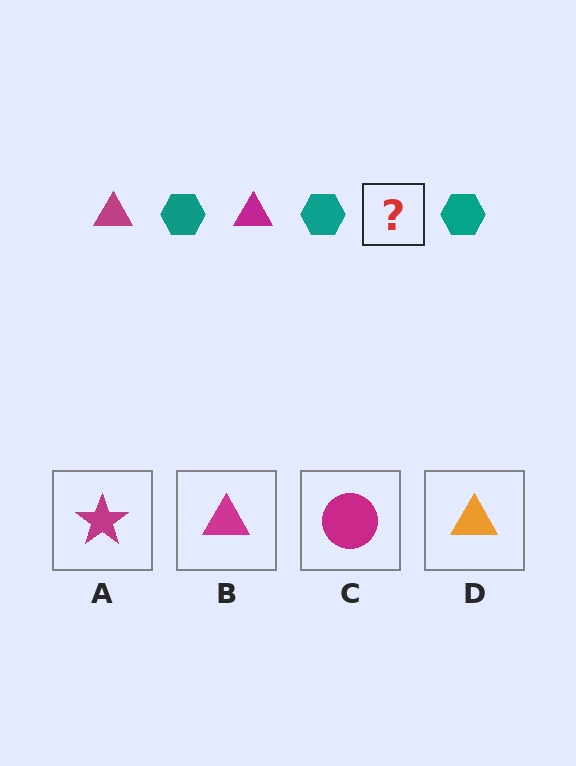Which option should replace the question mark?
Option B.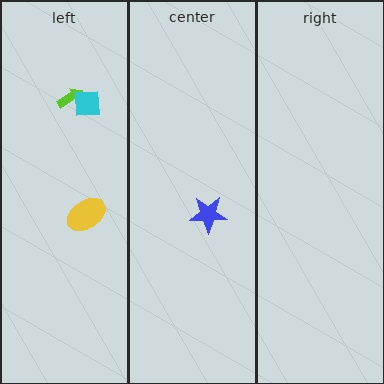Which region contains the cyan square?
The left region.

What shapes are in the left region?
The yellow ellipse, the lime arrow, the cyan square.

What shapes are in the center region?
The blue star.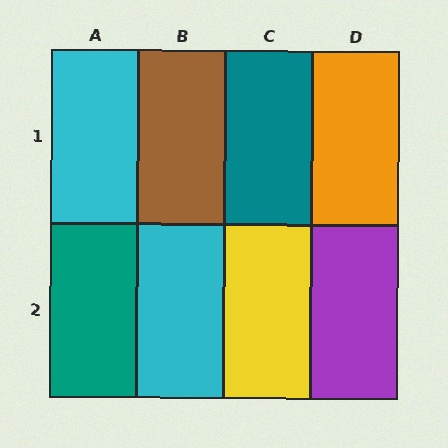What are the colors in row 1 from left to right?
Cyan, brown, teal, orange.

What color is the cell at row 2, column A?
Teal.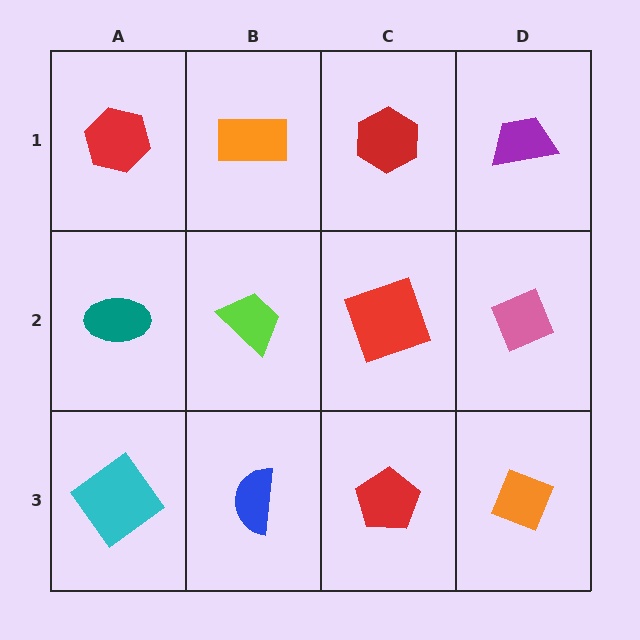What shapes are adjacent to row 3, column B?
A lime trapezoid (row 2, column B), a cyan diamond (row 3, column A), a red pentagon (row 3, column C).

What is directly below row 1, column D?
A pink diamond.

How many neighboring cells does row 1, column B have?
3.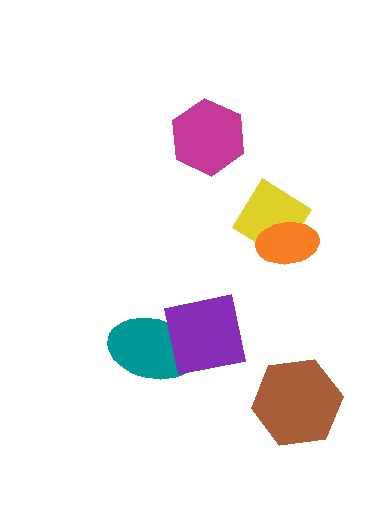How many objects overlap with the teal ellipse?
1 object overlaps with the teal ellipse.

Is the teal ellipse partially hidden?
Yes, it is partially covered by another shape.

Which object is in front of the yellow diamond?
The orange ellipse is in front of the yellow diamond.